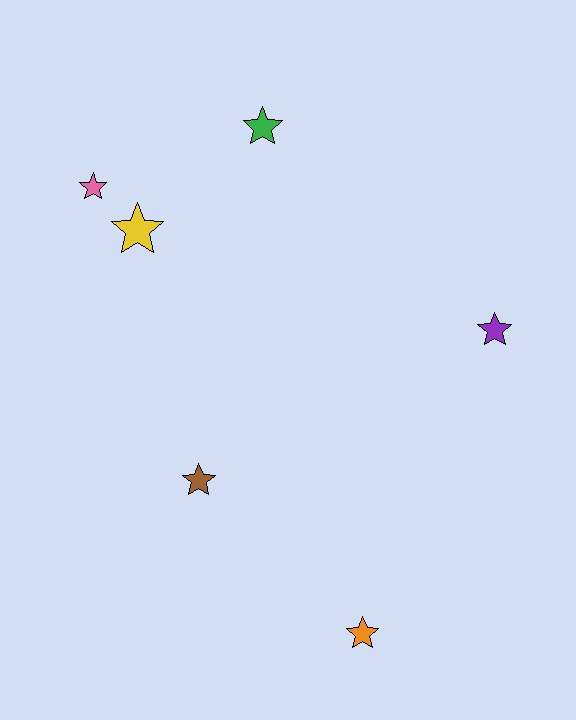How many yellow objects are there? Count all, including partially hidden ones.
There is 1 yellow object.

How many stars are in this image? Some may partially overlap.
There are 6 stars.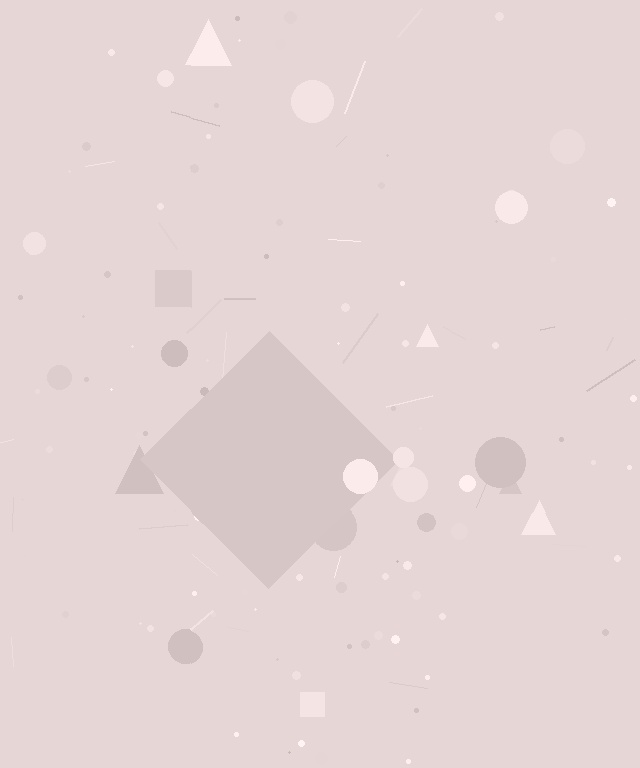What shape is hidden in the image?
A diamond is hidden in the image.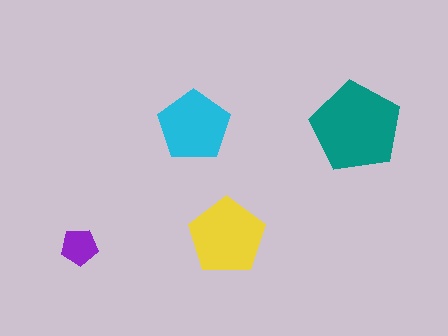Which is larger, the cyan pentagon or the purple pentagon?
The cyan one.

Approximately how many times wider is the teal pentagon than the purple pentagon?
About 2.5 times wider.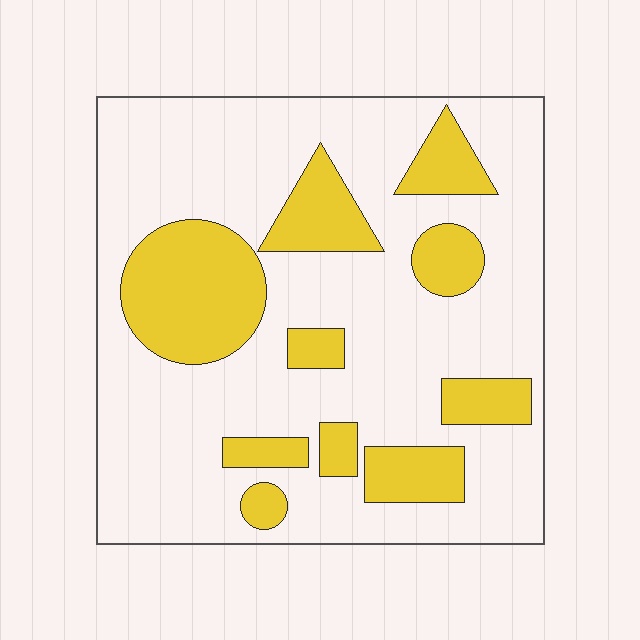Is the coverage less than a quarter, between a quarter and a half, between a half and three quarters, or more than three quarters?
Between a quarter and a half.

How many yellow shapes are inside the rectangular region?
10.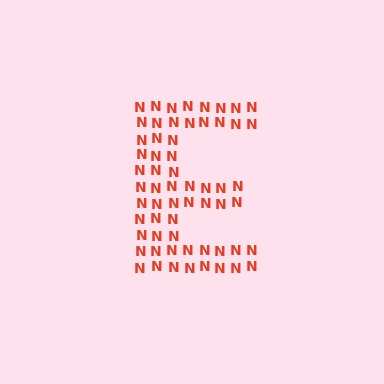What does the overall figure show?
The overall figure shows the letter E.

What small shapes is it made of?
It is made of small letter N's.